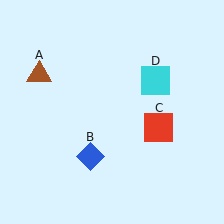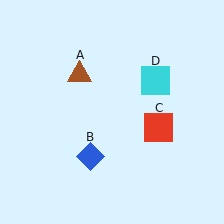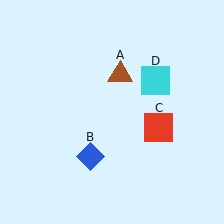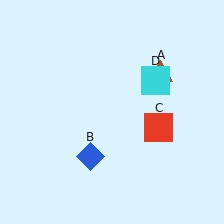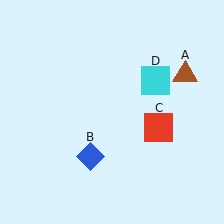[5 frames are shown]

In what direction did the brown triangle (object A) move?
The brown triangle (object A) moved right.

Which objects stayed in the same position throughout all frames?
Blue diamond (object B) and red square (object C) and cyan square (object D) remained stationary.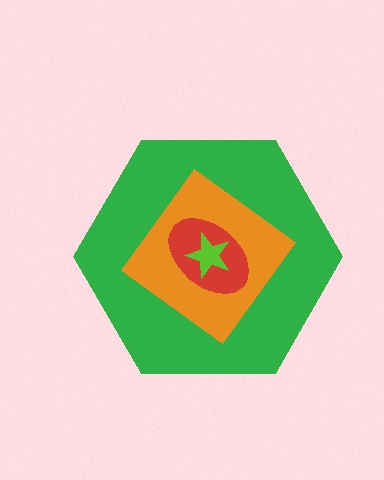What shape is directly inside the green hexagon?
The orange diamond.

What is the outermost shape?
The green hexagon.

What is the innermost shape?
The lime star.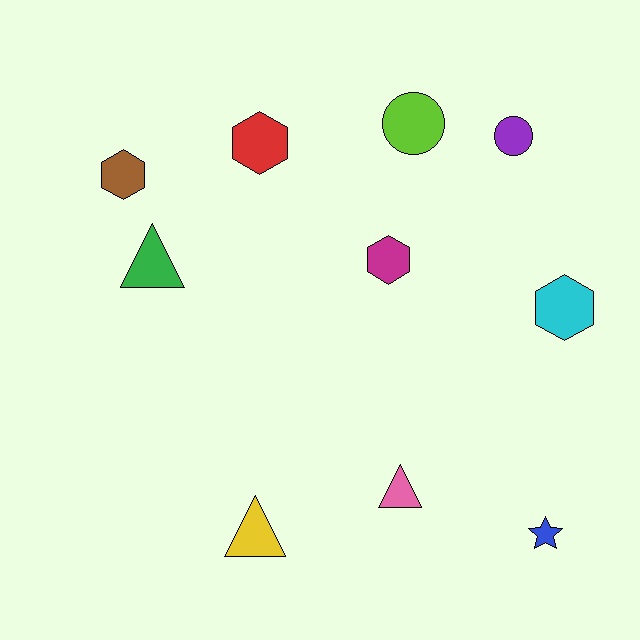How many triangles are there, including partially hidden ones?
There are 3 triangles.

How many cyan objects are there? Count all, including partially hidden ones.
There is 1 cyan object.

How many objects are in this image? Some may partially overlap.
There are 10 objects.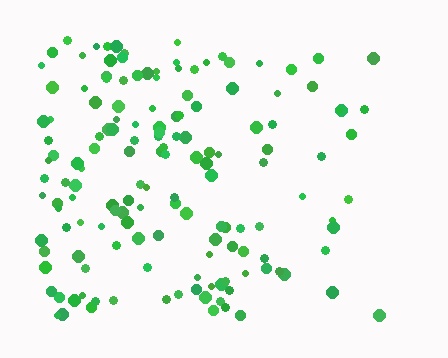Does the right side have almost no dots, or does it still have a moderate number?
Still a moderate number, just noticeably fewer than the left.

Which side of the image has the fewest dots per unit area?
The right.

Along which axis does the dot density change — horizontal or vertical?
Horizontal.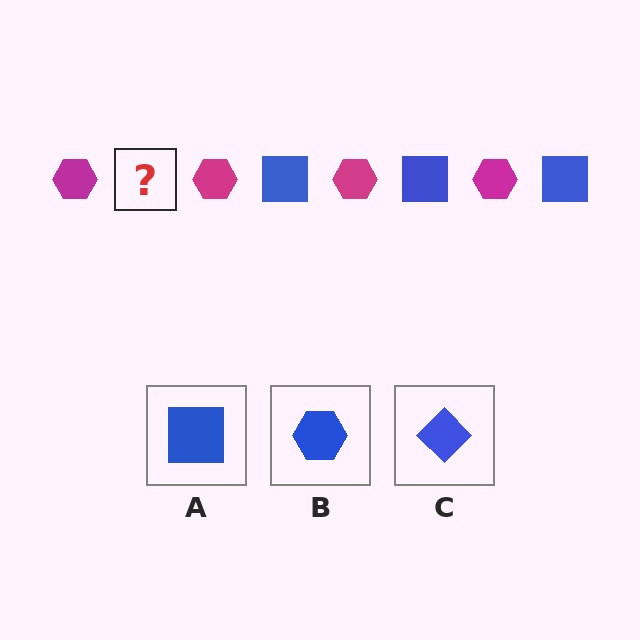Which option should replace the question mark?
Option A.